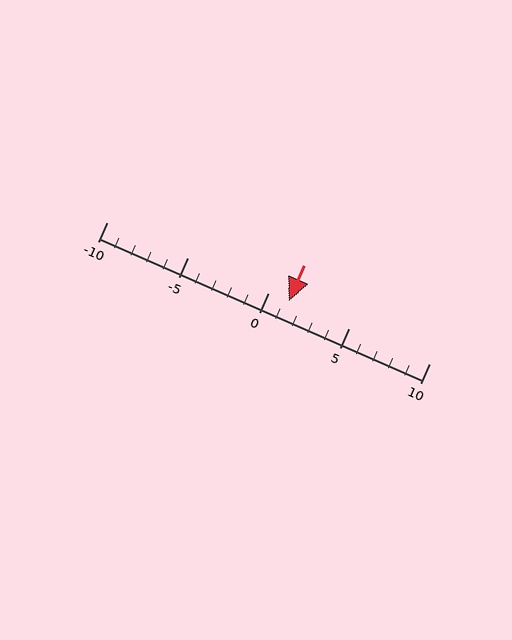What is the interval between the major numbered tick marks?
The major tick marks are spaced 5 units apart.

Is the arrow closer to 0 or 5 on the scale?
The arrow is closer to 0.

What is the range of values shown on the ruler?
The ruler shows values from -10 to 10.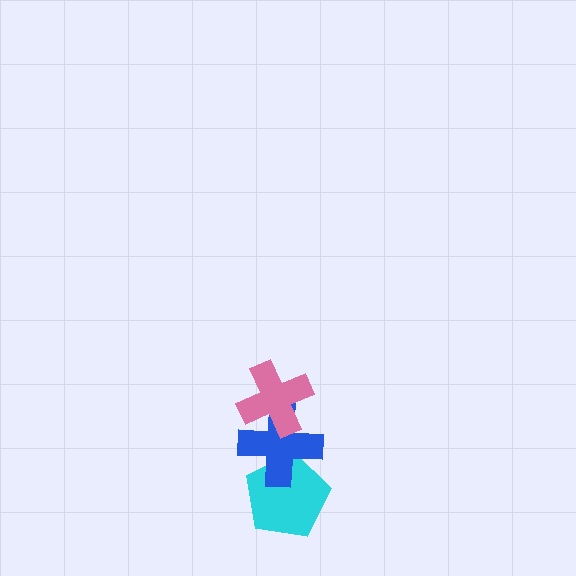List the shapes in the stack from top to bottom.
From top to bottom: the pink cross, the blue cross, the cyan pentagon.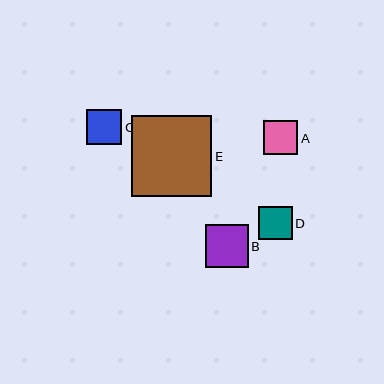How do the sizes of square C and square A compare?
Square C and square A are approximately the same size.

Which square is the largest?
Square E is the largest with a size of approximately 80 pixels.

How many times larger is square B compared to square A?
Square B is approximately 1.3 times the size of square A.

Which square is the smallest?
Square A is the smallest with a size of approximately 34 pixels.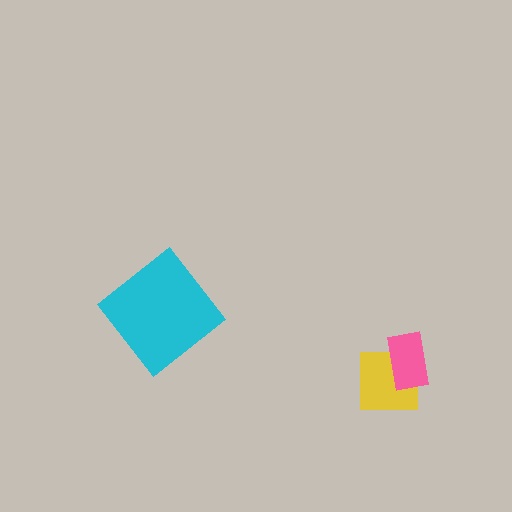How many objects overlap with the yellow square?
1 object overlaps with the yellow square.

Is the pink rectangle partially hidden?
No, no other shape covers it.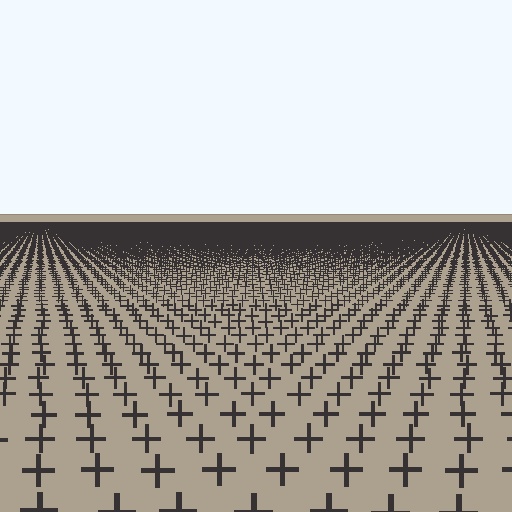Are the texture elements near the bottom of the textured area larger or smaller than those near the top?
Larger. Near the bottom, elements are closer to the viewer and appear at a bigger on-screen size.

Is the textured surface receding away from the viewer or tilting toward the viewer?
The surface is receding away from the viewer. Texture elements get smaller and denser toward the top.